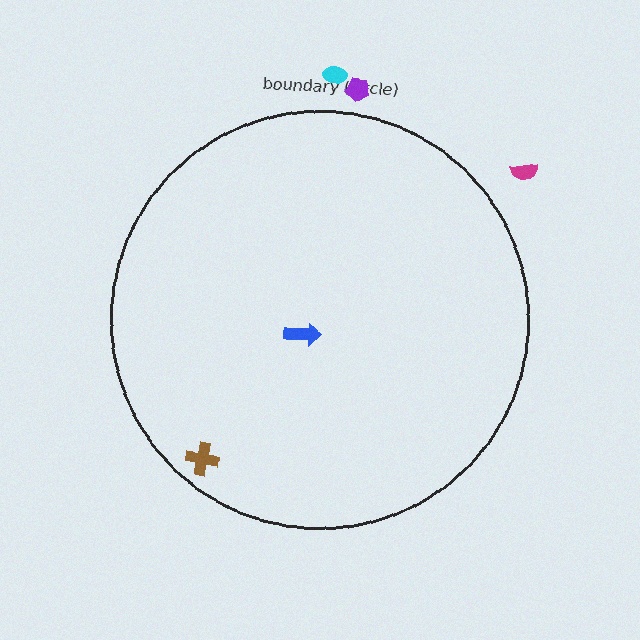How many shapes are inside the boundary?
2 inside, 3 outside.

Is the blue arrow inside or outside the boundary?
Inside.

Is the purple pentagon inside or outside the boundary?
Outside.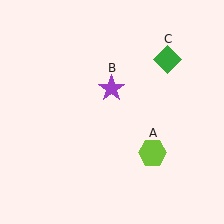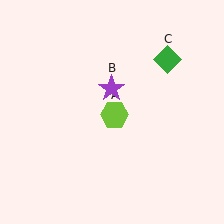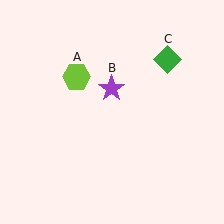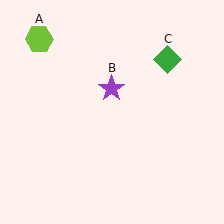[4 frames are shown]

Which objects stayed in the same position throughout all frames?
Purple star (object B) and green diamond (object C) remained stationary.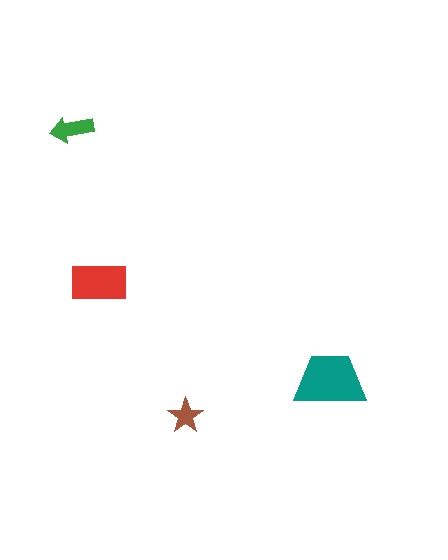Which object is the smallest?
The brown star.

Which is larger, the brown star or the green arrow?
The green arrow.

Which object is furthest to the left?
The green arrow is leftmost.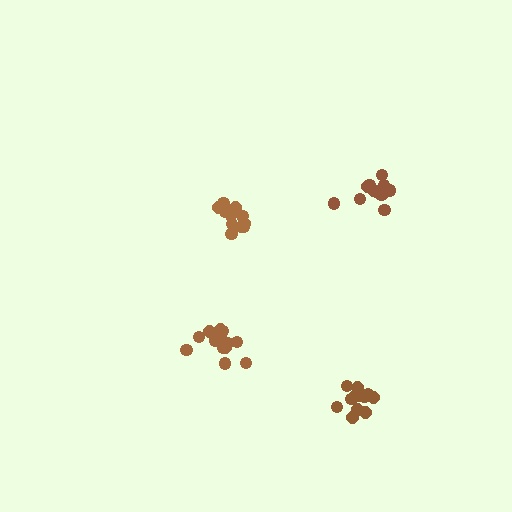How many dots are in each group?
Group 1: 14 dots, Group 2: 12 dots, Group 3: 13 dots, Group 4: 14 dots (53 total).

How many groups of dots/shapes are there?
There are 4 groups.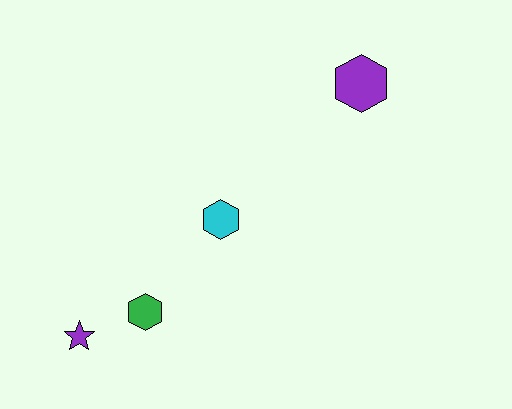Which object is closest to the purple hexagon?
The cyan hexagon is closest to the purple hexagon.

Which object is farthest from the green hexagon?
The purple hexagon is farthest from the green hexagon.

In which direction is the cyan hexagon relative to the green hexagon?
The cyan hexagon is above the green hexagon.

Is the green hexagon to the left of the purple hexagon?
Yes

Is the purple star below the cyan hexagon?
Yes